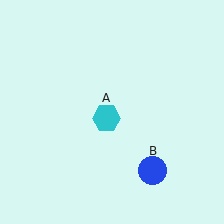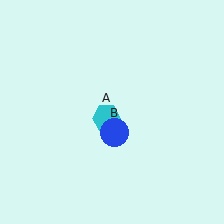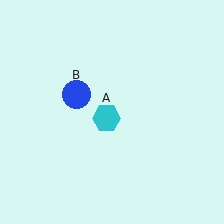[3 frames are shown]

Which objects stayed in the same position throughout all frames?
Cyan hexagon (object A) remained stationary.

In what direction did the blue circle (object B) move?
The blue circle (object B) moved up and to the left.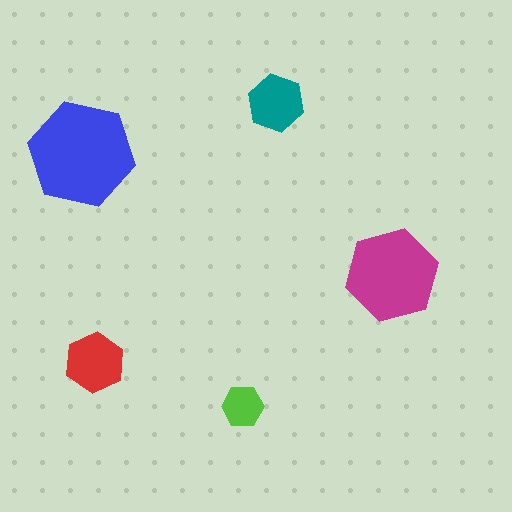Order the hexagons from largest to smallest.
the blue one, the magenta one, the red one, the teal one, the lime one.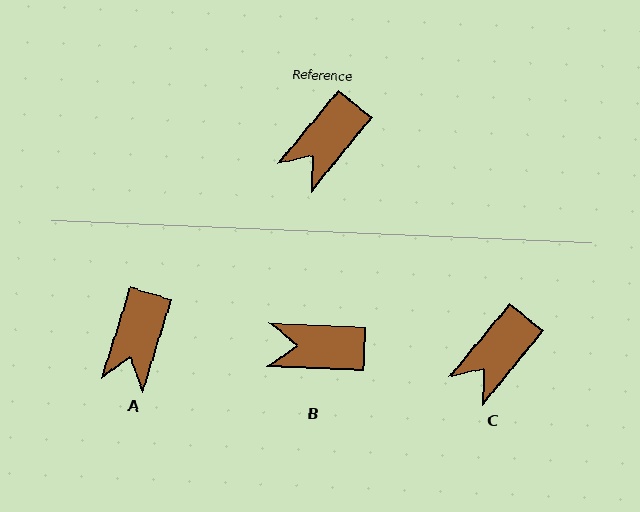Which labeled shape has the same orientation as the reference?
C.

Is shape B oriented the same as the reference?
No, it is off by about 53 degrees.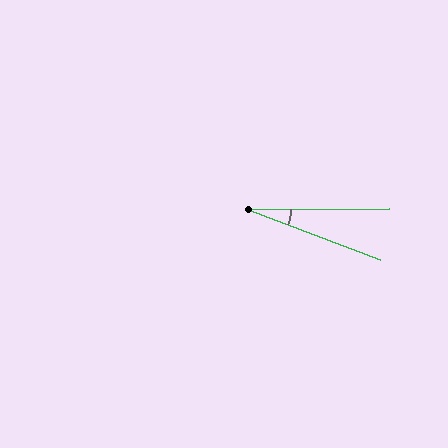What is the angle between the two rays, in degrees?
Approximately 21 degrees.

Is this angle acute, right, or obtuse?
It is acute.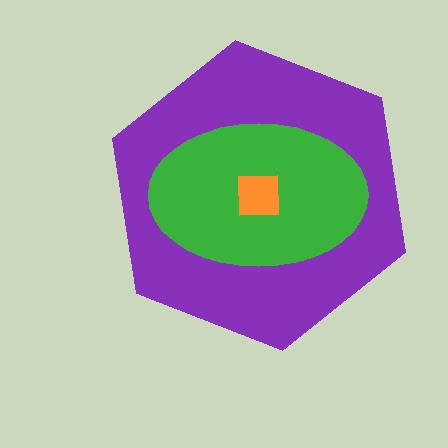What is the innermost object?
The orange square.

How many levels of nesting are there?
3.